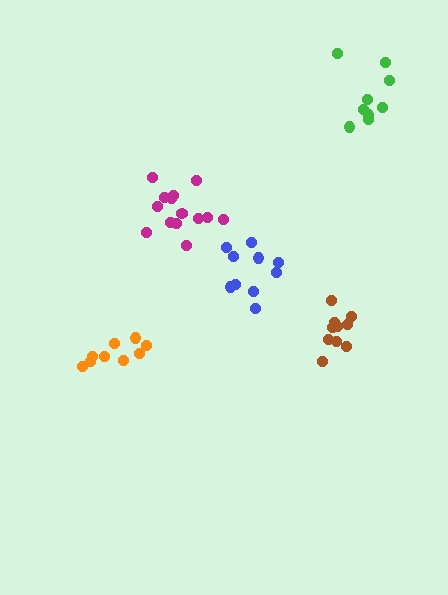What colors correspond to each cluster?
The clusters are colored: orange, blue, brown, magenta, green.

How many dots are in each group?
Group 1: 9 dots, Group 2: 10 dots, Group 3: 10 dots, Group 4: 14 dots, Group 5: 9 dots (52 total).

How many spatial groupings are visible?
There are 5 spatial groupings.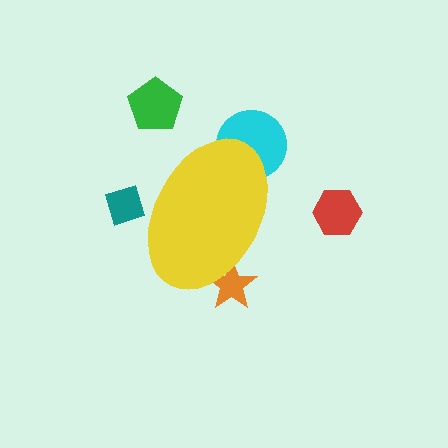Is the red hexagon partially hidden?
No, the red hexagon is fully visible.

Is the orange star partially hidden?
Yes, the orange star is partially hidden behind the yellow ellipse.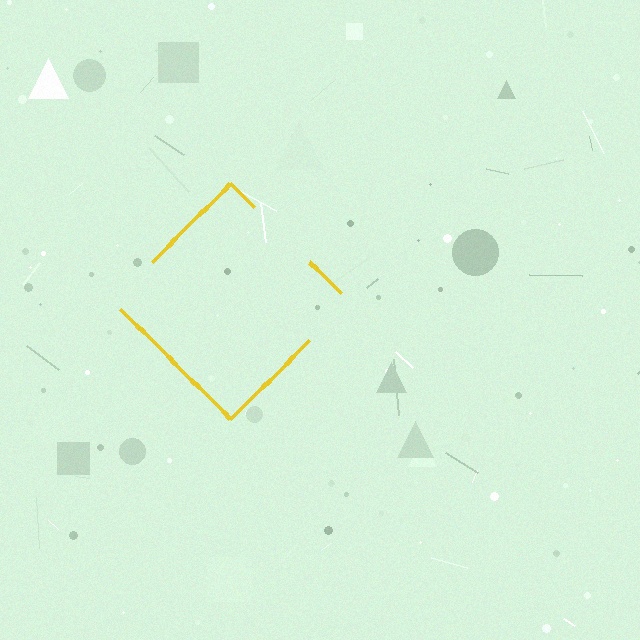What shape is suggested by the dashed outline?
The dashed outline suggests a diamond.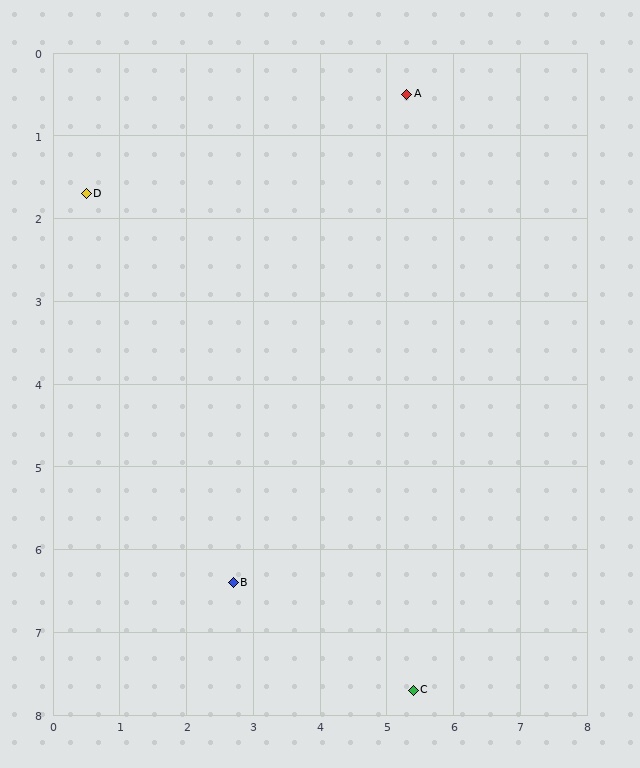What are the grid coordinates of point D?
Point D is at approximately (0.5, 1.7).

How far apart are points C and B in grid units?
Points C and B are about 3.0 grid units apart.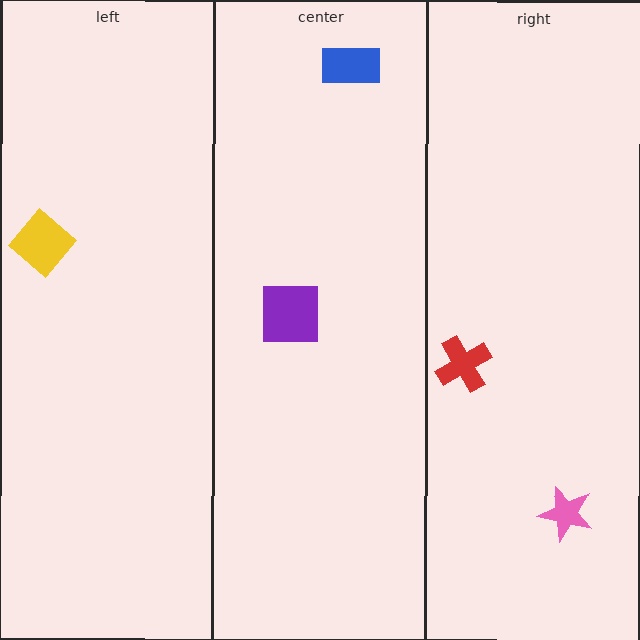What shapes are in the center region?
The purple square, the blue rectangle.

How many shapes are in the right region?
2.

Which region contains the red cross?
The right region.